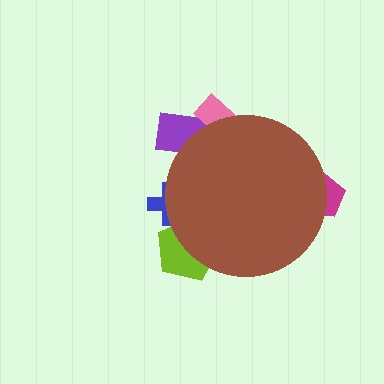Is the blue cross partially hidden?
Yes, the blue cross is partially hidden behind the brown circle.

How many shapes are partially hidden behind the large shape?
5 shapes are partially hidden.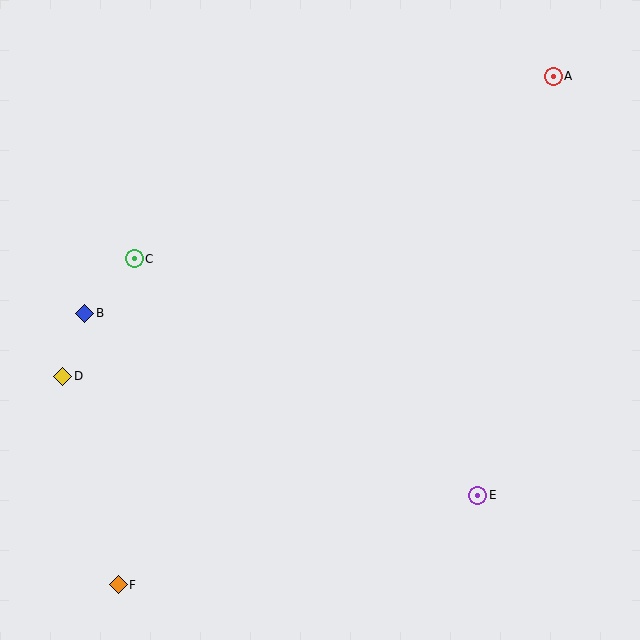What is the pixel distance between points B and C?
The distance between B and C is 74 pixels.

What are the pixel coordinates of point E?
Point E is at (478, 495).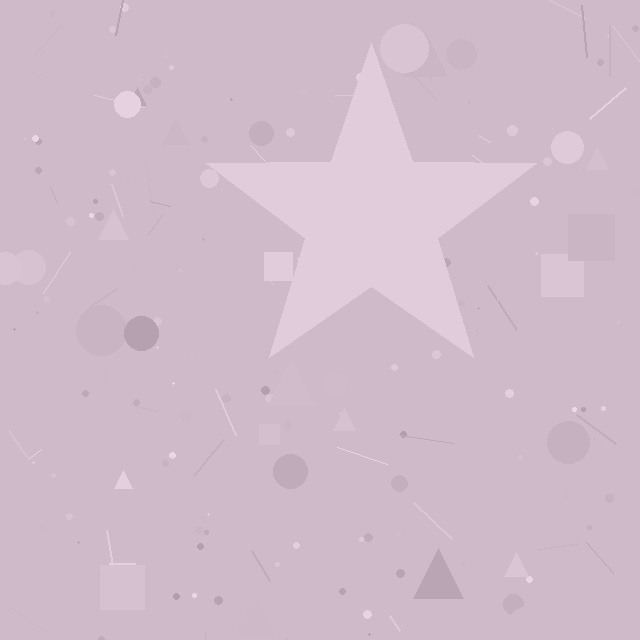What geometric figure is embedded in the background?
A star is embedded in the background.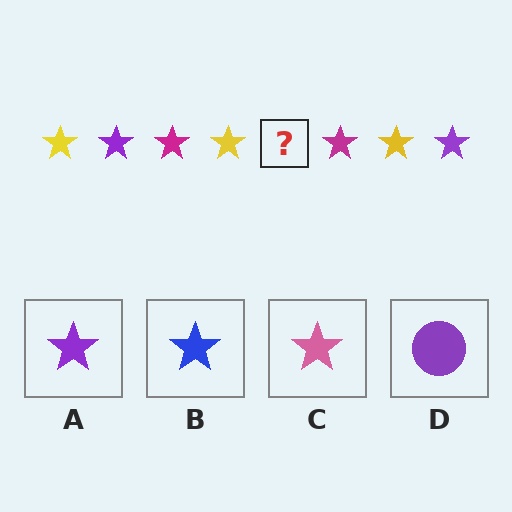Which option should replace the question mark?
Option A.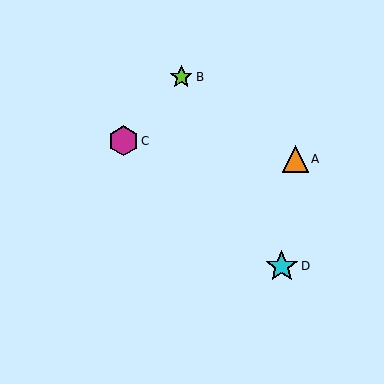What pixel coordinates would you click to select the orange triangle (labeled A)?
Click at (295, 159) to select the orange triangle A.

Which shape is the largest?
The cyan star (labeled D) is the largest.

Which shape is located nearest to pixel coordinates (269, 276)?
The cyan star (labeled D) at (282, 266) is nearest to that location.